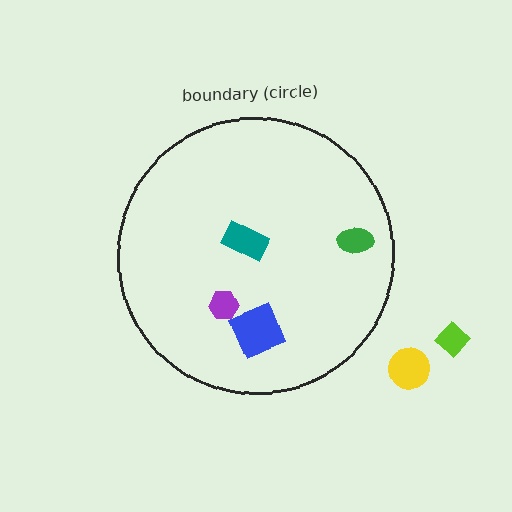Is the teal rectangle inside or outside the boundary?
Inside.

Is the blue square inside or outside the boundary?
Inside.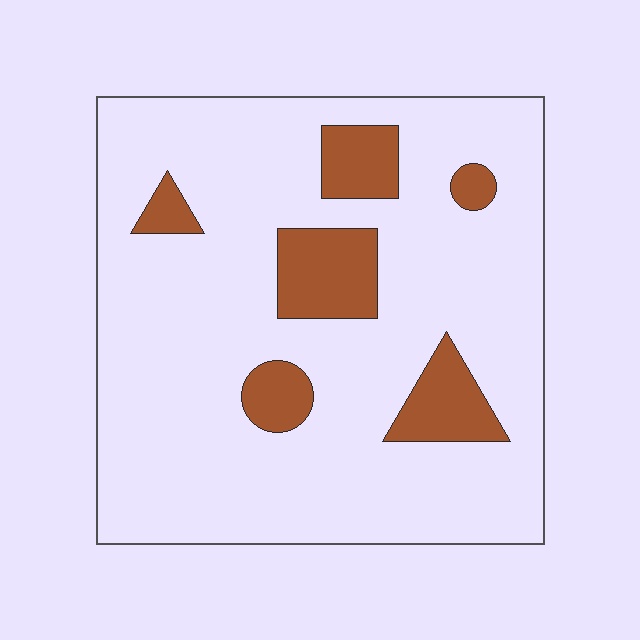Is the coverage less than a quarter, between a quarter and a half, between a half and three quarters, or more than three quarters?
Less than a quarter.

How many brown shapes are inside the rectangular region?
6.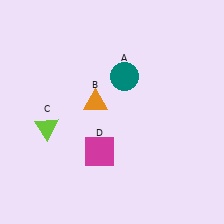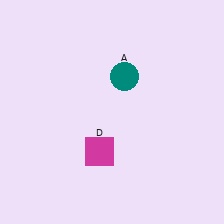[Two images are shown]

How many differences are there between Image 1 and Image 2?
There are 2 differences between the two images.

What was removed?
The lime triangle (C), the orange triangle (B) were removed in Image 2.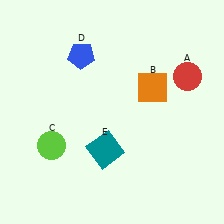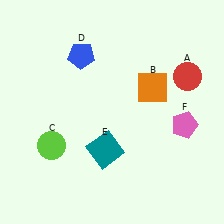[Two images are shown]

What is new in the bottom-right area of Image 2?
A pink pentagon (F) was added in the bottom-right area of Image 2.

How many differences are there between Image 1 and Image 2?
There is 1 difference between the two images.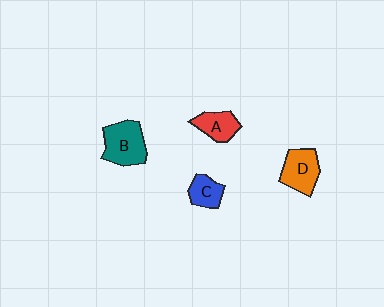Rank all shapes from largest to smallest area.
From largest to smallest: B (teal), D (orange), A (red), C (blue).